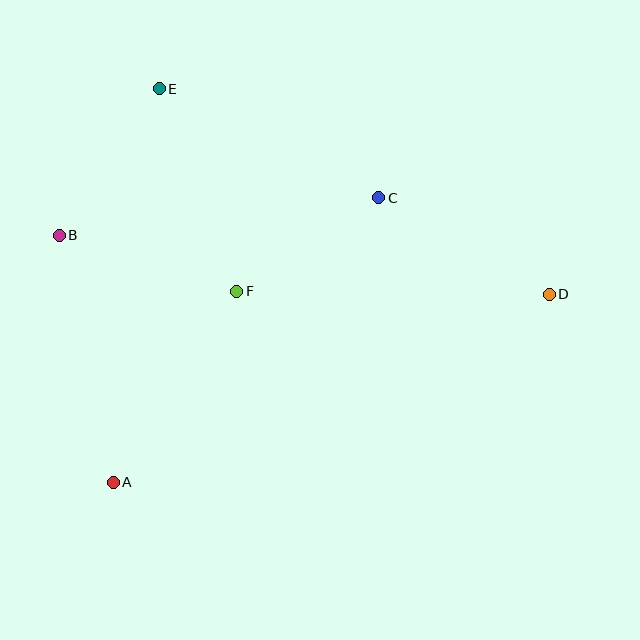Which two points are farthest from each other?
Points B and D are farthest from each other.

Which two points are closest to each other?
Points C and F are closest to each other.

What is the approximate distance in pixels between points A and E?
The distance between A and E is approximately 396 pixels.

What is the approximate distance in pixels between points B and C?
The distance between B and C is approximately 322 pixels.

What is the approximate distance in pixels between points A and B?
The distance between A and B is approximately 253 pixels.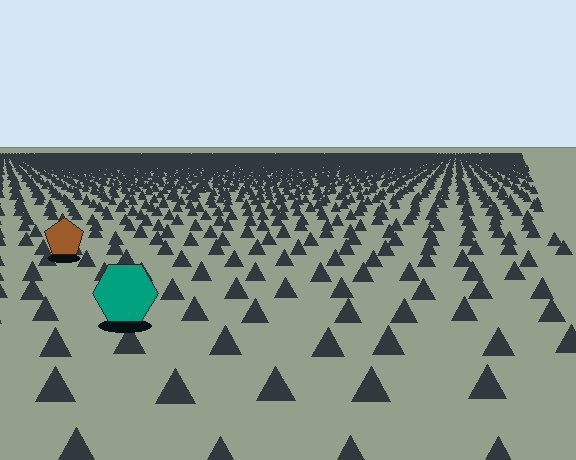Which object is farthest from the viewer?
The brown pentagon is farthest from the viewer. It appears smaller and the ground texture around it is denser.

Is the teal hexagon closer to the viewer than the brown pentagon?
Yes. The teal hexagon is closer — you can tell from the texture gradient: the ground texture is coarser near it.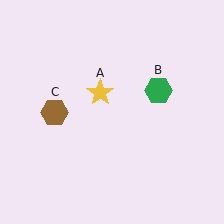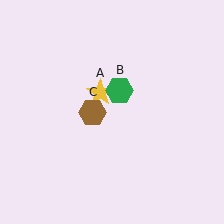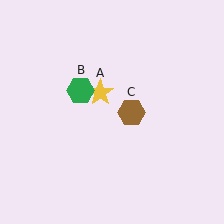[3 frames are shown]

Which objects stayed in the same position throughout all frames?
Yellow star (object A) remained stationary.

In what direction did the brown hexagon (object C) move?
The brown hexagon (object C) moved right.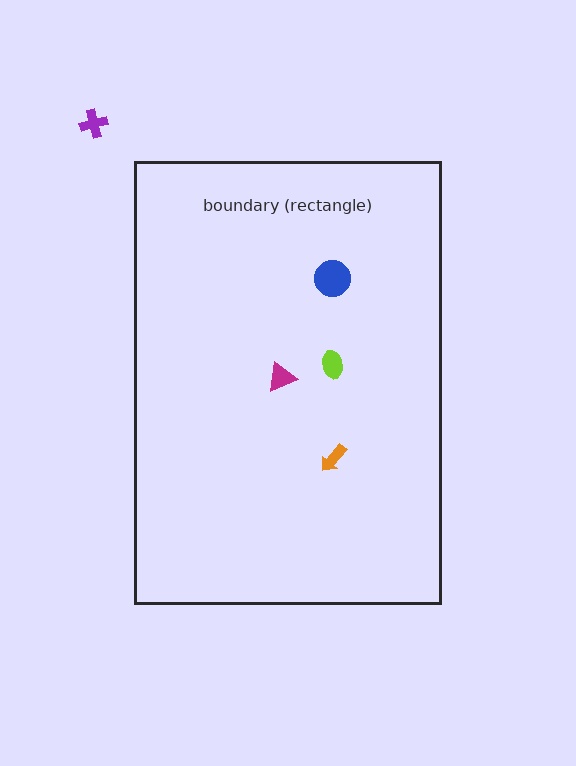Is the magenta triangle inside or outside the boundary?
Inside.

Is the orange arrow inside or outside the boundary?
Inside.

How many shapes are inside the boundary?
4 inside, 1 outside.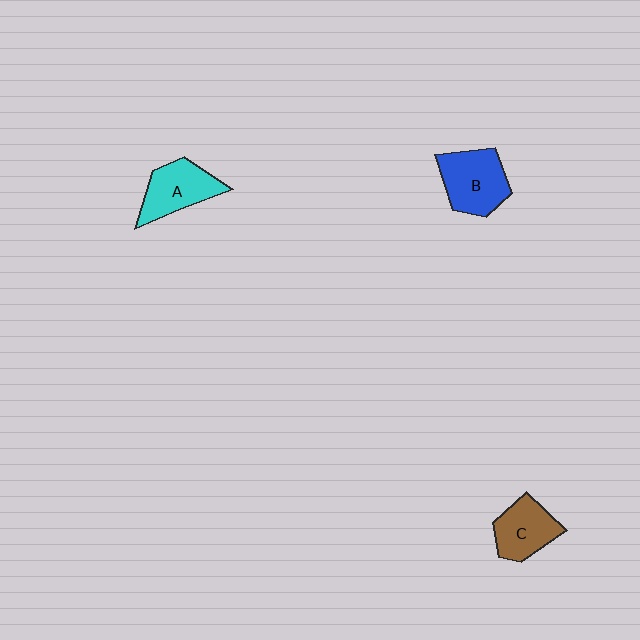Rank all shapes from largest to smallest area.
From largest to smallest: B (blue), A (cyan), C (brown).